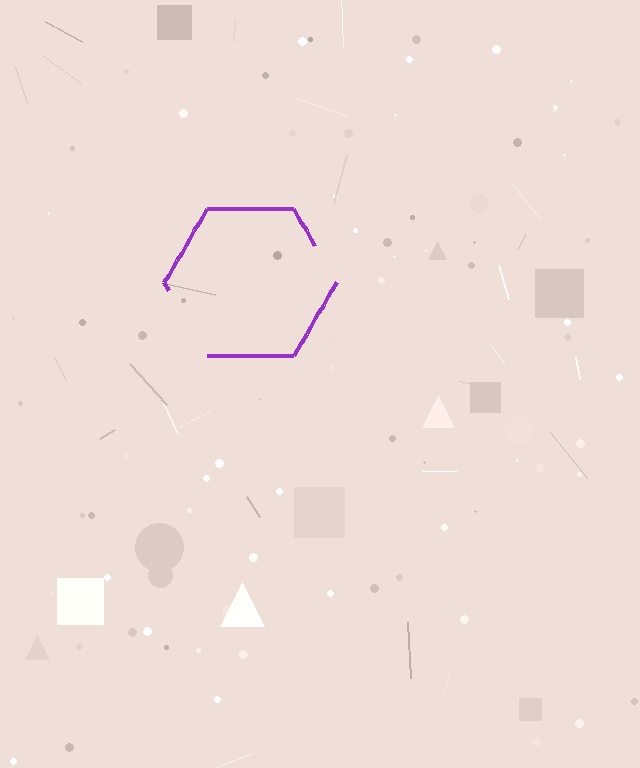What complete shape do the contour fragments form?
The contour fragments form a hexagon.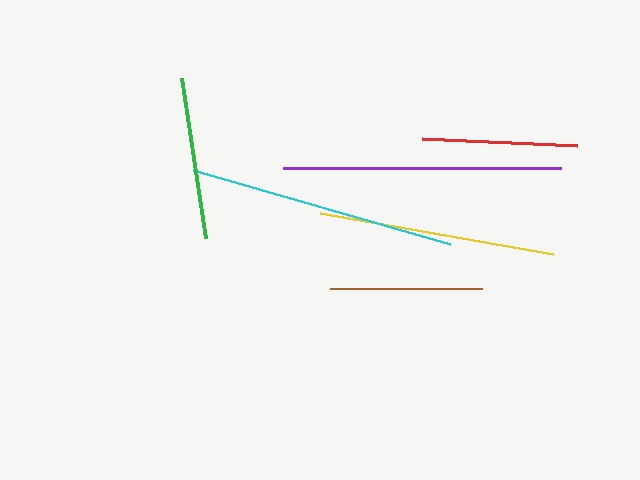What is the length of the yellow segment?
The yellow segment is approximately 236 pixels long.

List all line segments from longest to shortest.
From longest to shortest: purple, cyan, yellow, green, red, brown.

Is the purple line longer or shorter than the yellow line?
The purple line is longer than the yellow line.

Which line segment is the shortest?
The brown line is the shortest at approximately 153 pixels.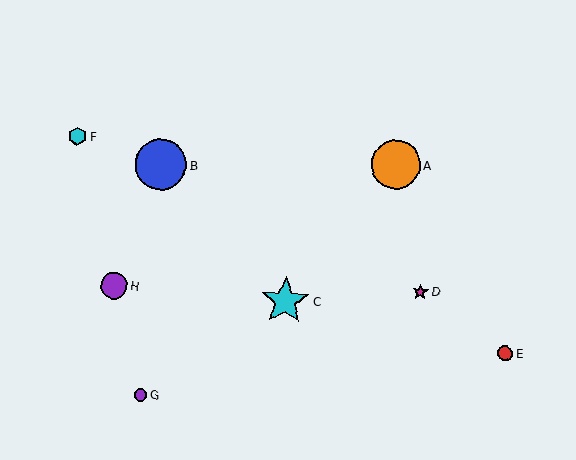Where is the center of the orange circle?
The center of the orange circle is at (396, 164).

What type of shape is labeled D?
Shape D is a magenta star.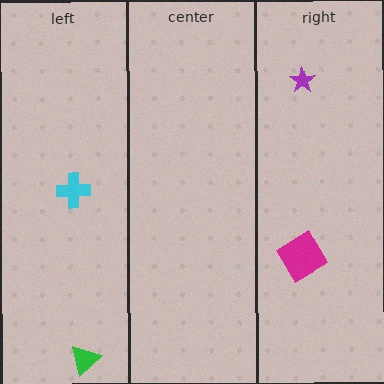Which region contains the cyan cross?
The left region.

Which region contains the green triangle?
The left region.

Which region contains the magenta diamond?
The right region.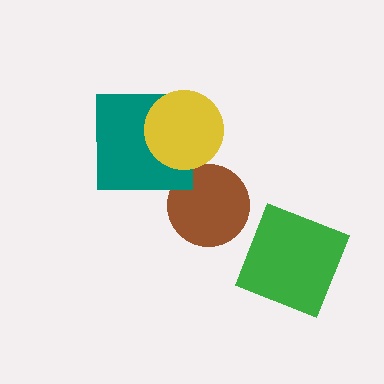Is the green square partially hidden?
No, no other shape covers it.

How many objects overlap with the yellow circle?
1 object overlaps with the yellow circle.